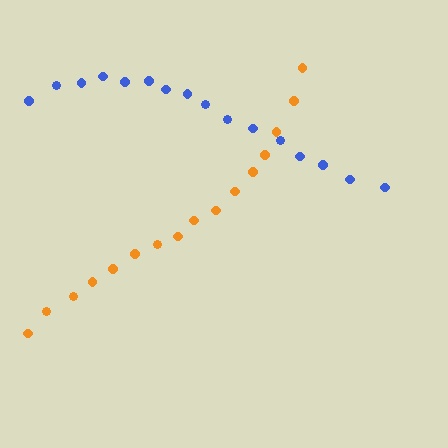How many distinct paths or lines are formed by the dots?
There are 2 distinct paths.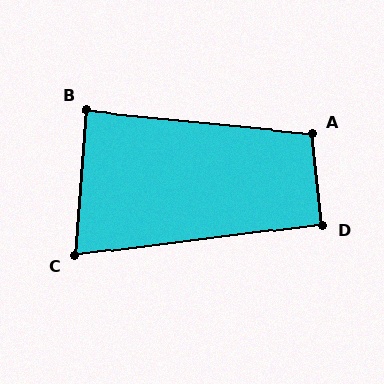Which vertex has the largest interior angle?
A, at approximately 102 degrees.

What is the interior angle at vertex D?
Approximately 91 degrees (approximately right).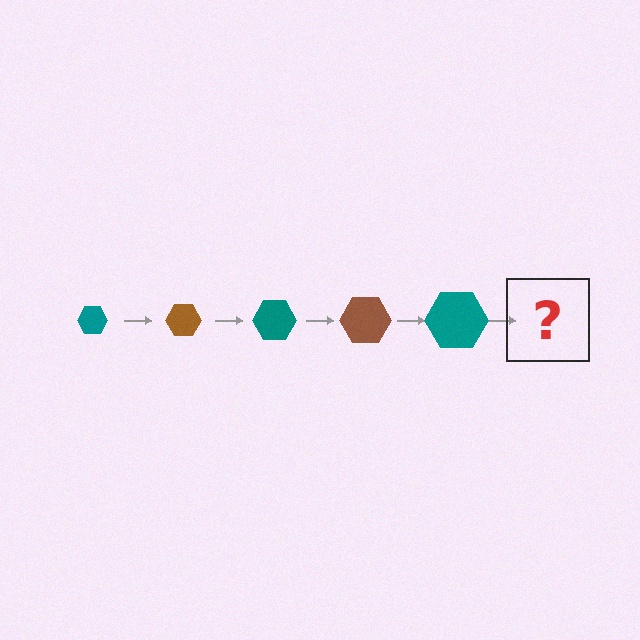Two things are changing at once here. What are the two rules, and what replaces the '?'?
The two rules are that the hexagon grows larger each step and the color cycles through teal and brown. The '?' should be a brown hexagon, larger than the previous one.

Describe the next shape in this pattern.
It should be a brown hexagon, larger than the previous one.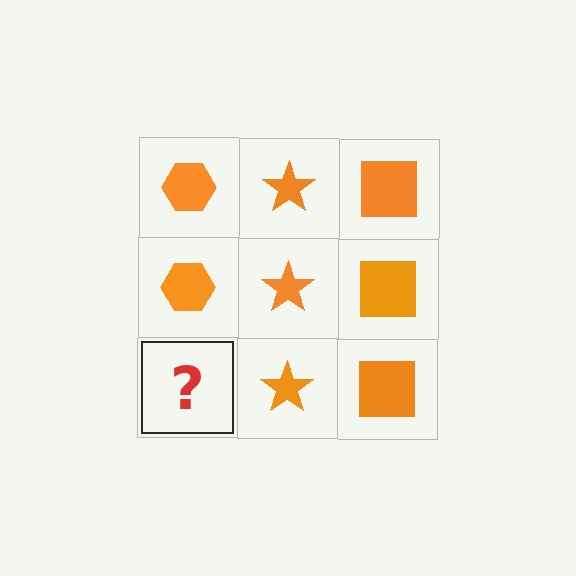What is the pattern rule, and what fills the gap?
The rule is that each column has a consistent shape. The gap should be filled with an orange hexagon.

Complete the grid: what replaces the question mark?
The question mark should be replaced with an orange hexagon.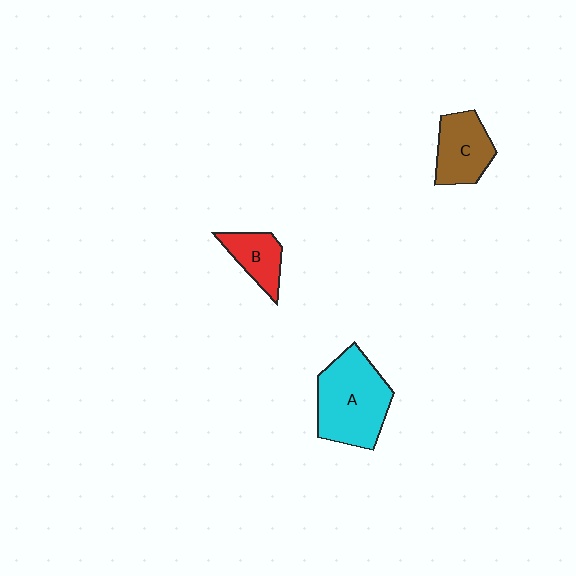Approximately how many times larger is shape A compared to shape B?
Approximately 2.2 times.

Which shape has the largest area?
Shape A (cyan).